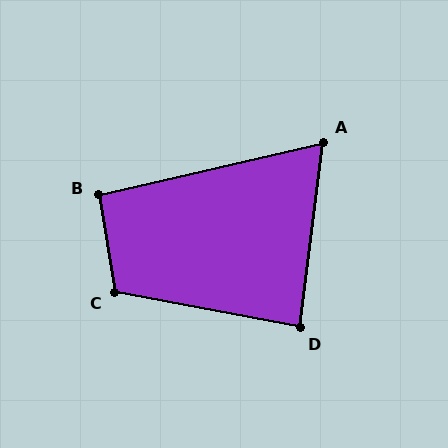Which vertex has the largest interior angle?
C, at approximately 110 degrees.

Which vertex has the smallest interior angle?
A, at approximately 70 degrees.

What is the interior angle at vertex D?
Approximately 86 degrees (approximately right).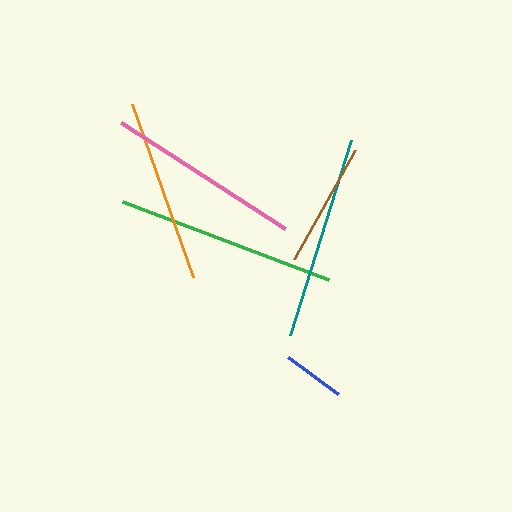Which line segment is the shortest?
The blue line is the shortest at approximately 62 pixels.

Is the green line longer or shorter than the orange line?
The green line is longer than the orange line.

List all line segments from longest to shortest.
From longest to shortest: green, teal, pink, orange, brown, blue.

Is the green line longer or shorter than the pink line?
The green line is longer than the pink line.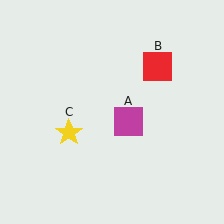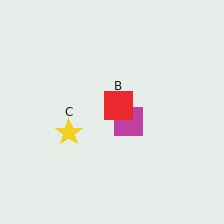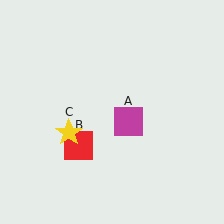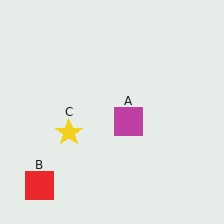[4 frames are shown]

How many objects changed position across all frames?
1 object changed position: red square (object B).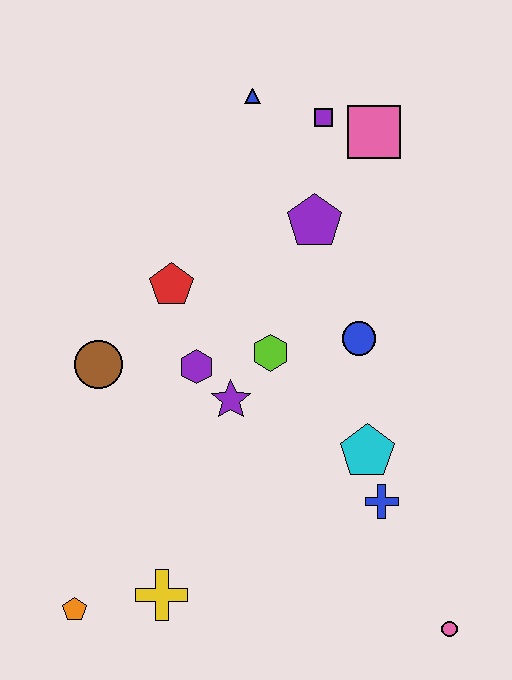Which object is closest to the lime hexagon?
The purple star is closest to the lime hexagon.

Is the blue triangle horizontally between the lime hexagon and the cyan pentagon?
No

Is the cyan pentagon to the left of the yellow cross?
No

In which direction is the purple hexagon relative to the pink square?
The purple hexagon is below the pink square.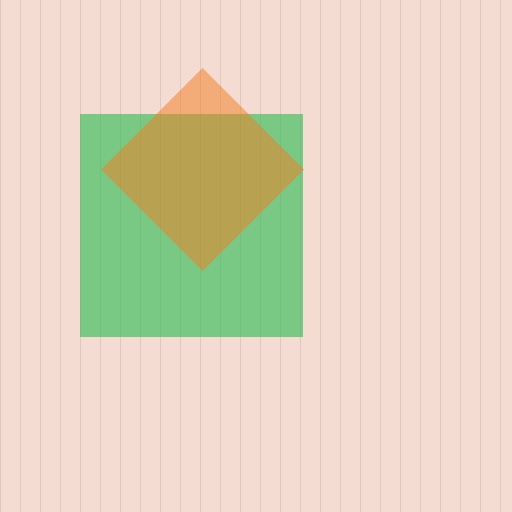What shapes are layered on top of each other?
The layered shapes are: a green square, an orange diamond.